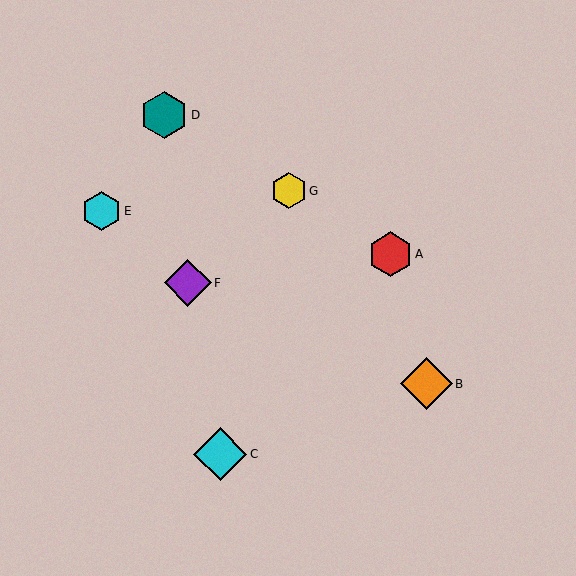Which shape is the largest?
The cyan diamond (labeled C) is the largest.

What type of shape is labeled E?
Shape E is a cyan hexagon.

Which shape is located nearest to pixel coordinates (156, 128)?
The teal hexagon (labeled D) at (164, 115) is nearest to that location.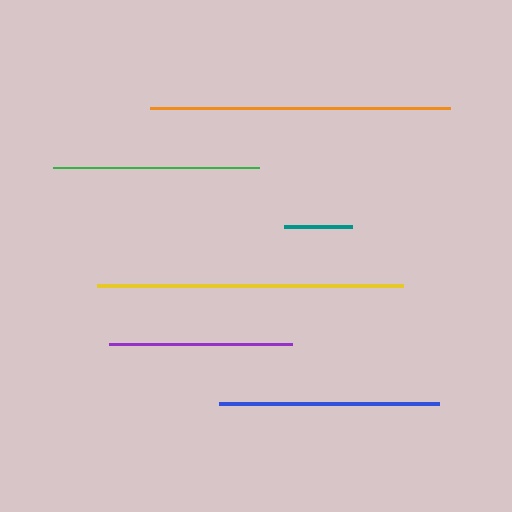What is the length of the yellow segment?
The yellow segment is approximately 305 pixels long.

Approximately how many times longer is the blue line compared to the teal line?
The blue line is approximately 3.2 times the length of the teal line.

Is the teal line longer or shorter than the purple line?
The purple line is longer than the teal line.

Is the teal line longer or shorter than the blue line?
The blue line is longer than the teal line.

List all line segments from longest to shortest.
From longest to shortest: yellow, orange, blue, green, purple, teal.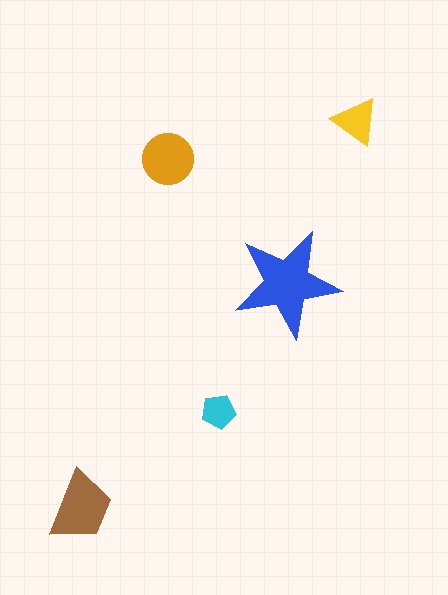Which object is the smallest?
The cyan pentagon.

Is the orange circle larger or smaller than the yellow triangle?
Larger.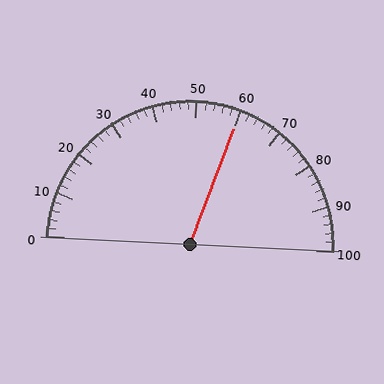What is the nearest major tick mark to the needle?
The nearest major tick mark is 60.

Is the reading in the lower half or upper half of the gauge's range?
The reading is in the upper half of the range (0 to 100).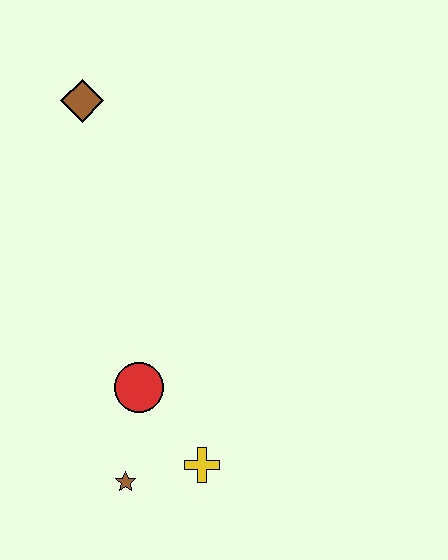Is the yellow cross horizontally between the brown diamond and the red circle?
No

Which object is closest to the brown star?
The yellow cross is closest to the brown star.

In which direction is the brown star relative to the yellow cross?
The brown star is to the left of the yellow cross.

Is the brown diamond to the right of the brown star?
No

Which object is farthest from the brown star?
The brown diamond is farthest from the brown star.